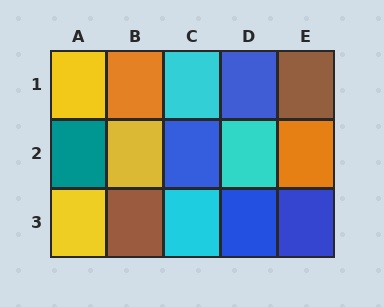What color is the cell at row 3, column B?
Brown.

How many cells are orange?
2 cells are orange.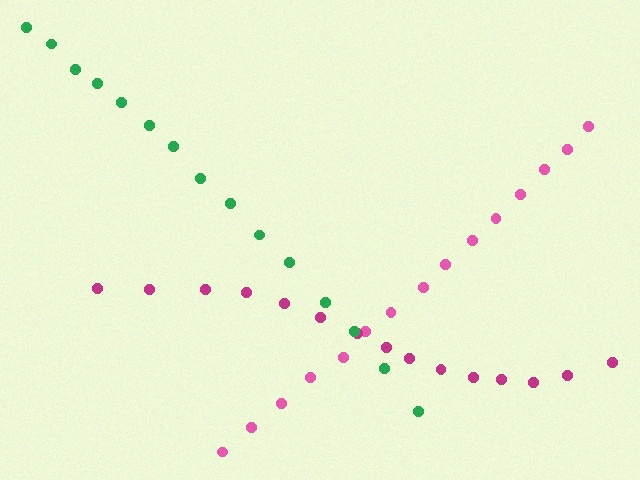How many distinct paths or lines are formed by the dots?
There are 3 distinct paths.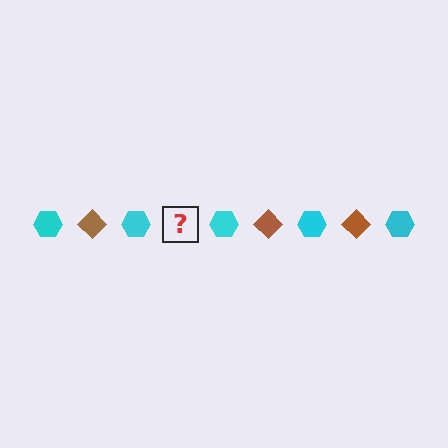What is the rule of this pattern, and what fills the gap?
The rule is that the pattern alternates between cyan hexagon and brown diamond. The gap should be filled with a brown diamond.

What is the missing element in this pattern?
The missing element is a brown diamond.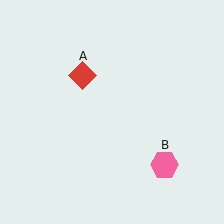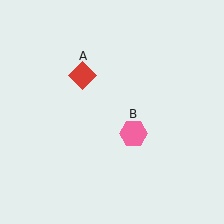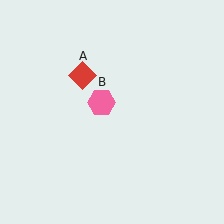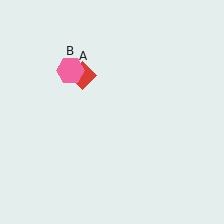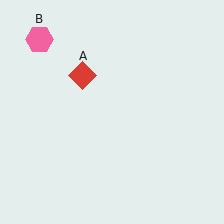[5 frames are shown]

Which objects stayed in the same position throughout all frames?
Red diamond (object A) remained stationary.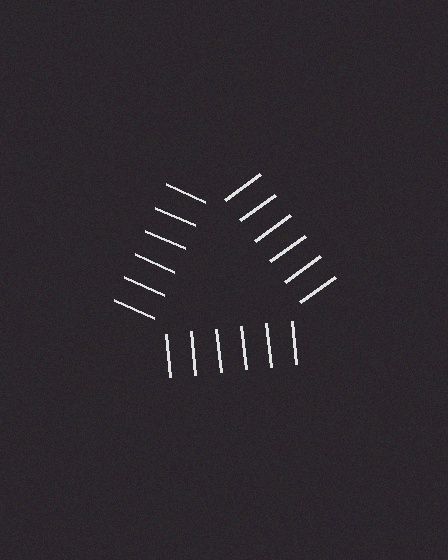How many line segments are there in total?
18 — 6 along each of the 3 edges.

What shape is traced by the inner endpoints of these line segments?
An illusory triangle — the line segments terminate on its edges but no continuous stroke is drawn.